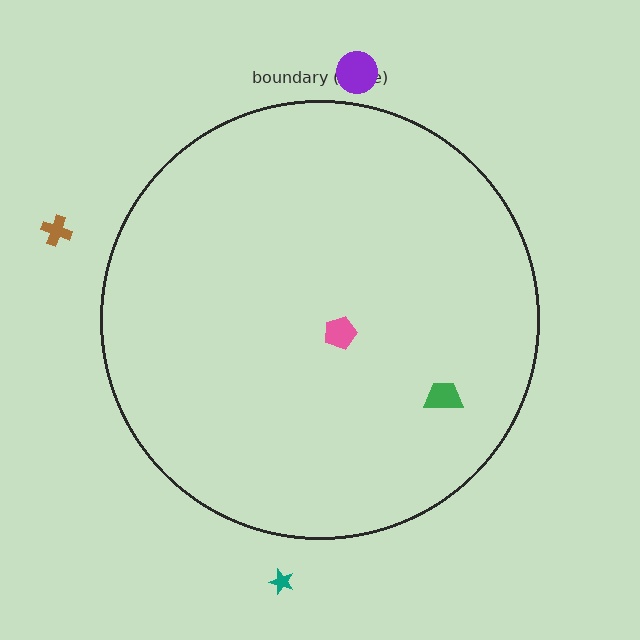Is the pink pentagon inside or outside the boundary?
Inside.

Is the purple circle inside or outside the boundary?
Outside.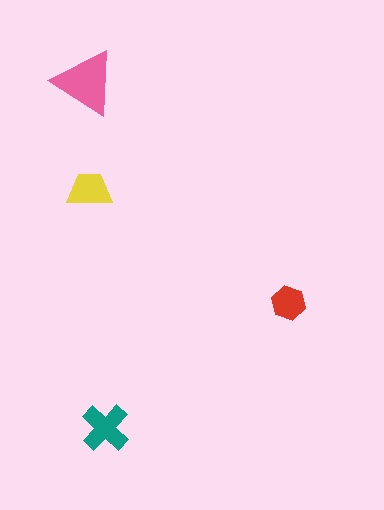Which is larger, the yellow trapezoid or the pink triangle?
The pink triangle.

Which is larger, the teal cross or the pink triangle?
The pink triangle.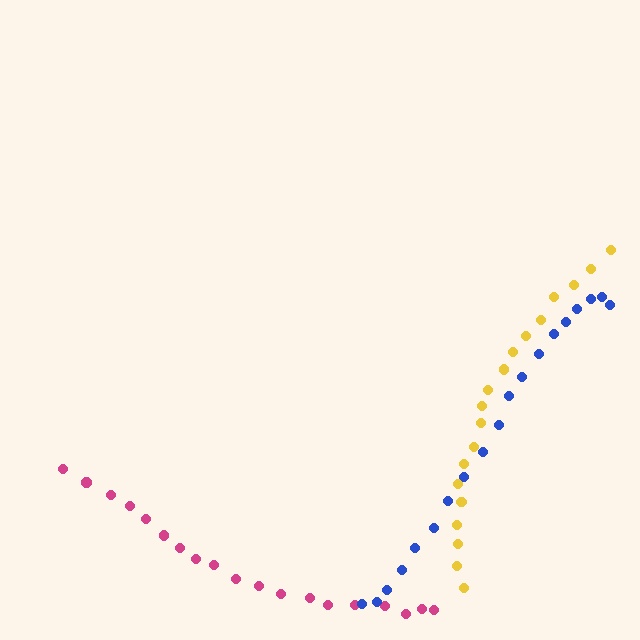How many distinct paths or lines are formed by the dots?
There are 3 distinct paths.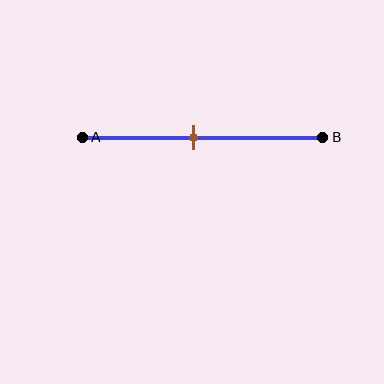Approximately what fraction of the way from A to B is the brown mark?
The brown mark is approximately 45% of the way from A to B.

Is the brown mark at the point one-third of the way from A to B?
No, the mark is at about 45% from A, not at the 33% one-third point.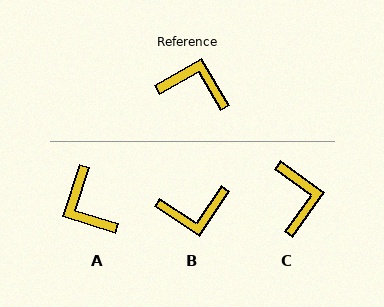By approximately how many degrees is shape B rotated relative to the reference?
Approximately 154 degrees clockwise.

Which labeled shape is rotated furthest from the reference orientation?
B, about 154 degrees away.